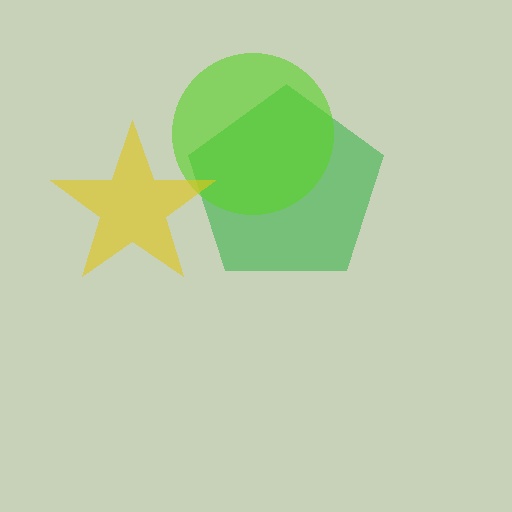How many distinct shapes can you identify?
There are 3 distinct shapes: a green pentagon, a lime circle, a yellow star.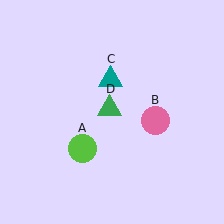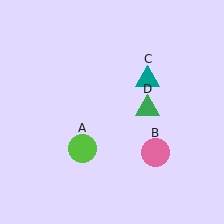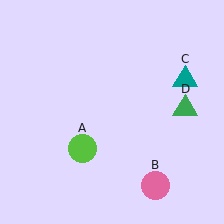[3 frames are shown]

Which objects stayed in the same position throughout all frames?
Lime circle (object A) remained stationary.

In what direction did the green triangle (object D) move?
The green triangle (object D) moved right.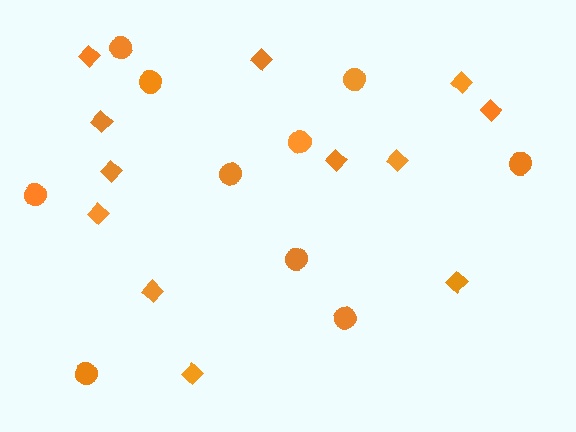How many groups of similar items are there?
There are 2 groups: one group of diamonds (12) and one group of circles (10).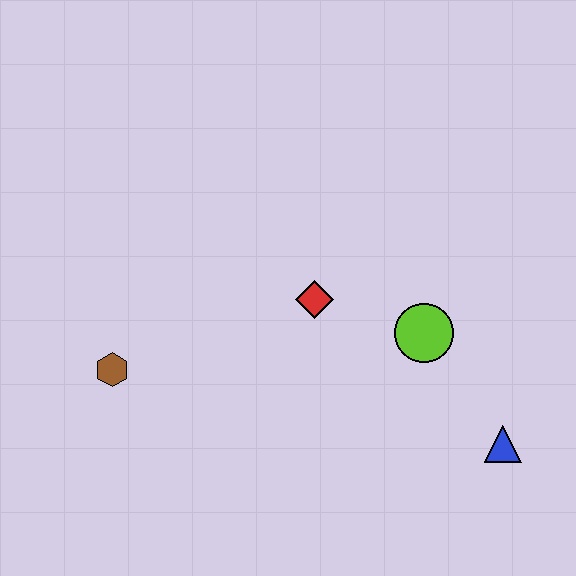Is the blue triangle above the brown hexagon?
No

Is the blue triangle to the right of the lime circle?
Yes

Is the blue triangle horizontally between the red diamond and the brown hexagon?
No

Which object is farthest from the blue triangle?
The brown hexagon is farthest from the blue triangle.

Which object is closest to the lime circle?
The red diamond is closest to the lime circle.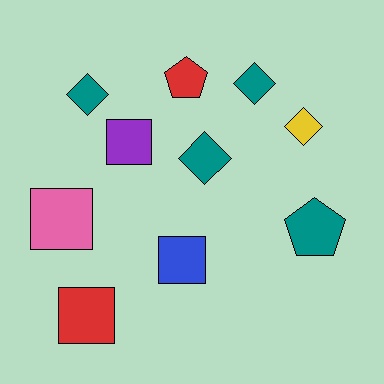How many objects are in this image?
There are 10 objects.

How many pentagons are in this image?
There are 2 pentagons.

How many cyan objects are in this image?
There are no cyan objects.